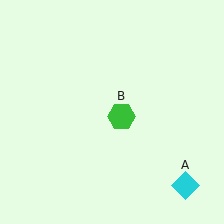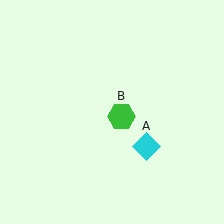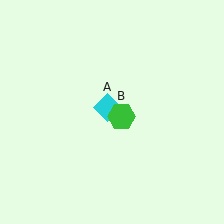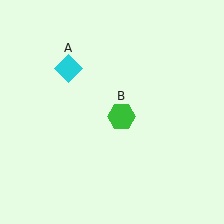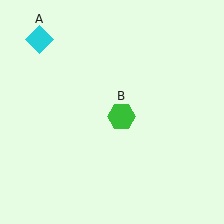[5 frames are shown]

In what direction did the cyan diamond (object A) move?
The cyan diamond (object A) moved up and to the left.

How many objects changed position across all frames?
1 object changed position: cyan diamond (object A).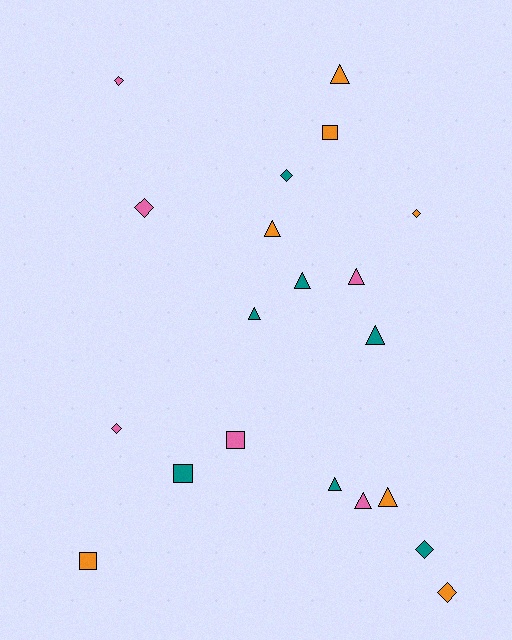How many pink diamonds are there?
There are 3 pink diamonds.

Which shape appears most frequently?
Triangle, with 9 objects.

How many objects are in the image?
There are 20 objects.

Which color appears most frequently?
Teal, with 7 objects.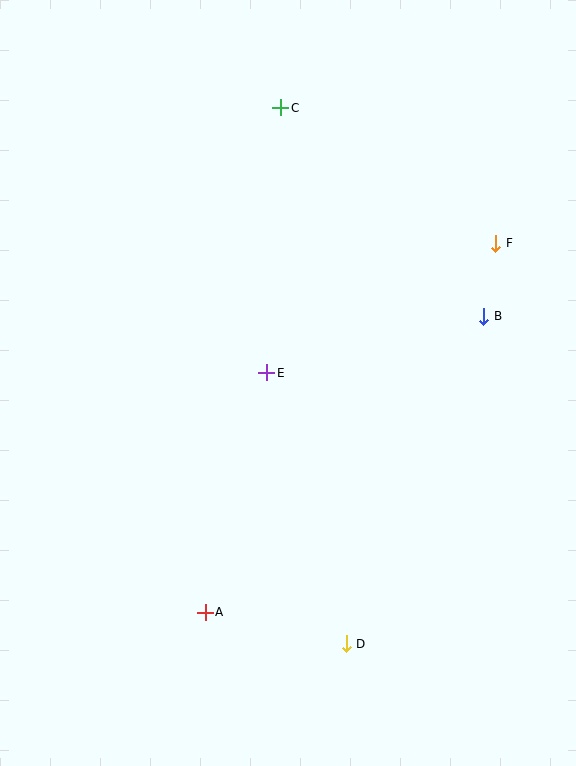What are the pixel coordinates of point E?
Point E is at (267, 373).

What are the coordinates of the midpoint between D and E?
The midpoint between D and E is at (306, 508).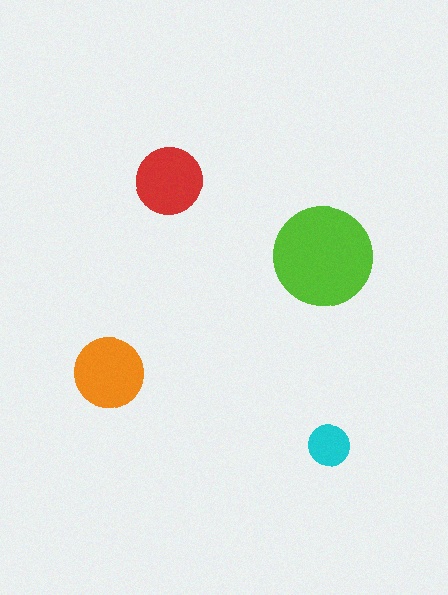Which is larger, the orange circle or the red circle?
The orange one.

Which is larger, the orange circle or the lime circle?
The lime one.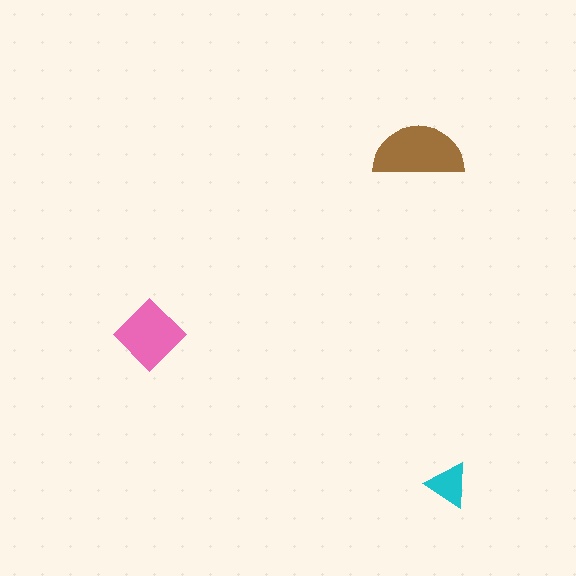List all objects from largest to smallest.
The brown semicircle, the pink diamond, the cyan triangle.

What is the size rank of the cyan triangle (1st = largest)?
3rd.